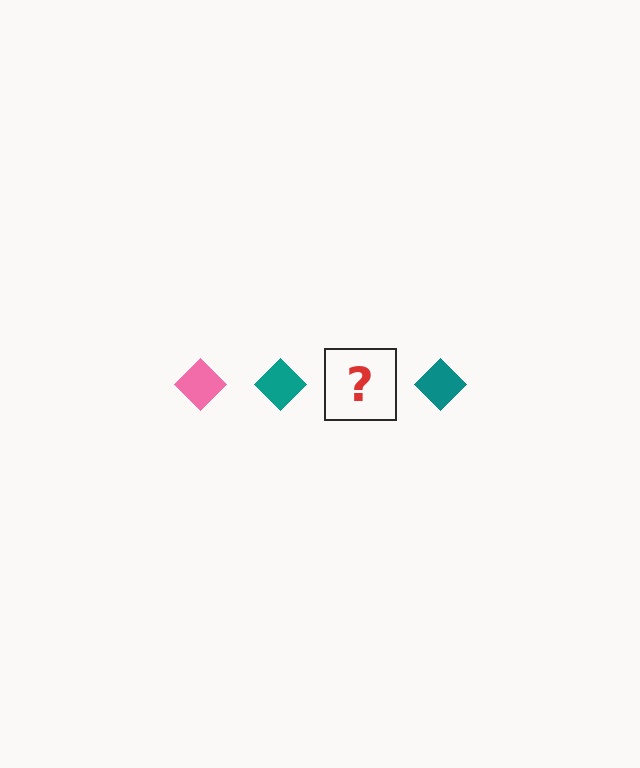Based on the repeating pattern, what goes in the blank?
The blank should be a pink diamond.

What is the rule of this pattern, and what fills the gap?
The rule is that the pattern cycles through pink, teal diamonds. The gap should be filled with a pink diamond.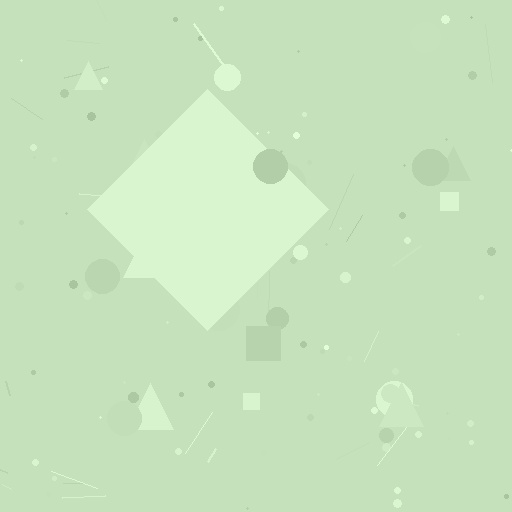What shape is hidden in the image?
A diamond is hidden in the image.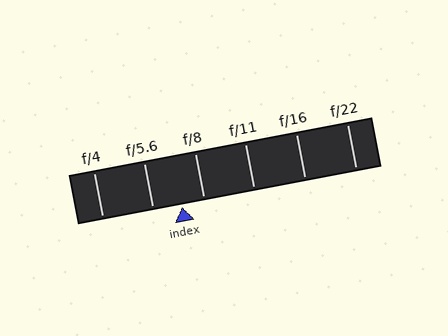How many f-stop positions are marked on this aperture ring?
There are 6 f-stop positions marked.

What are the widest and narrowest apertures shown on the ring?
The widest aperture shown is f/4 and the narrowest is f/22.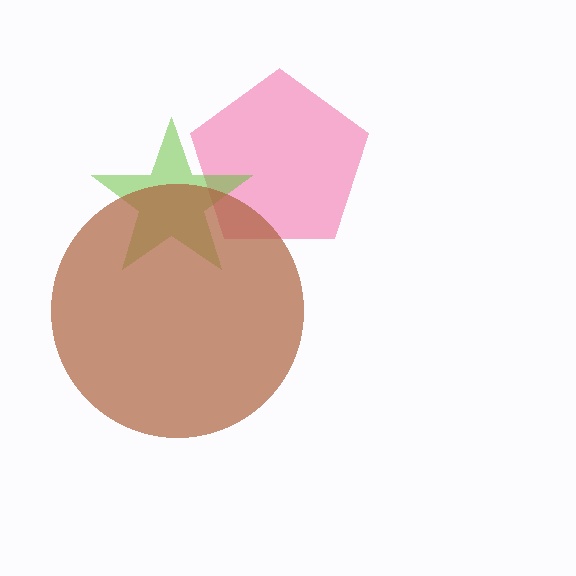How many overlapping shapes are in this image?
There are 3 overlapping shapes in the image.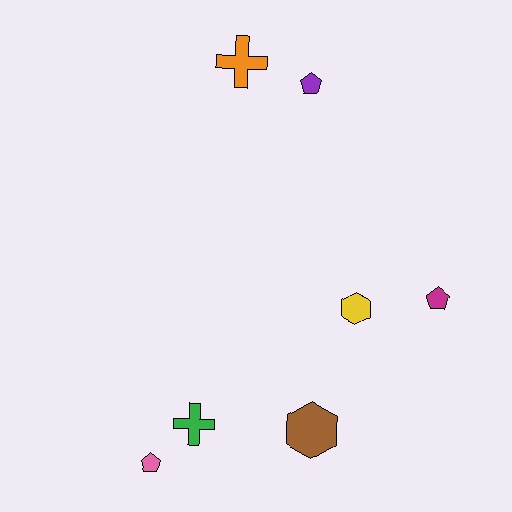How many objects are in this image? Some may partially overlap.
There are 7 objects.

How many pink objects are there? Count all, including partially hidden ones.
There is 1 pink object.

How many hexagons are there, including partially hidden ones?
There are 2 hexagons.